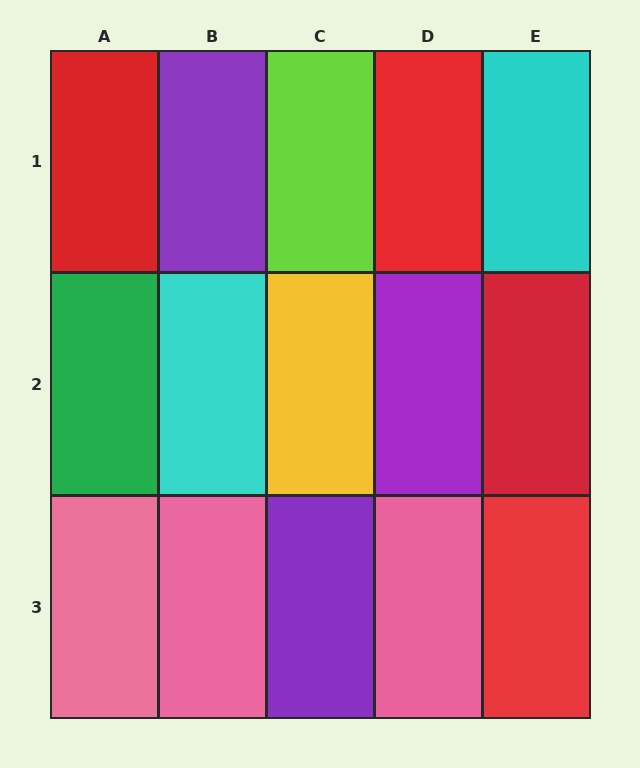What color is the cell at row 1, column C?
Lime.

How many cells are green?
1 cell is green.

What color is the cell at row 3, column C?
Purple.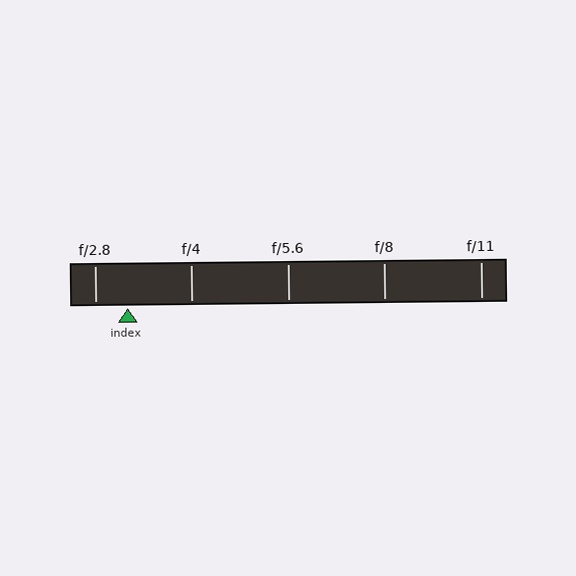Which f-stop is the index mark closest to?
The index mark is closest to f/2.8.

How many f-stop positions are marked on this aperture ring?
There are 5 f-stop positions marked.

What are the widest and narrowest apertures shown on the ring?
The widest aperture shown is f/2.8 and the narrowest is f/11.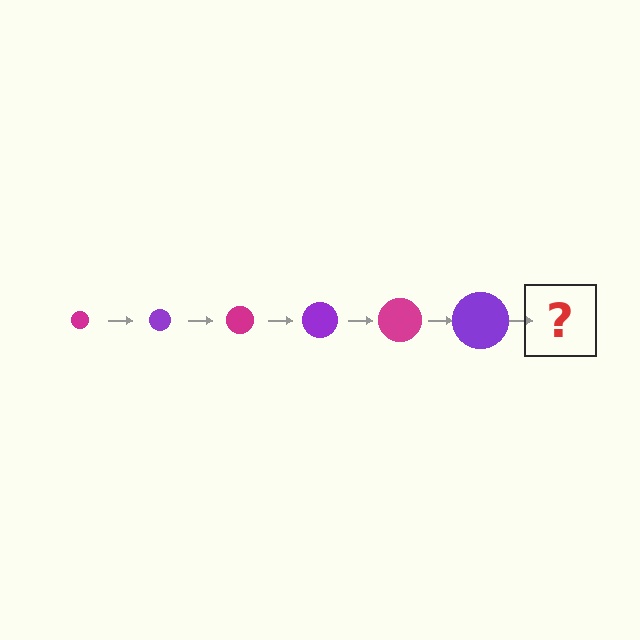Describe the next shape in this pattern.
It should be a magenta circle, larger than the previous one.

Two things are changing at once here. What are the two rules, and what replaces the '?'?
The two rules are that the circle grows larger each step and the color cycles through magenta and purple. The '?' should be a magenta circle, larger than the previous one.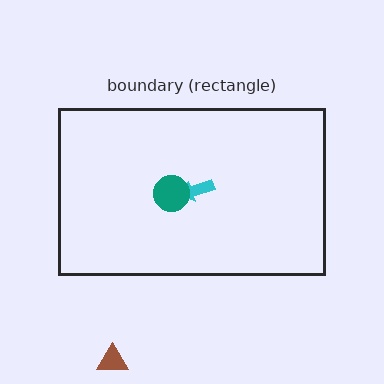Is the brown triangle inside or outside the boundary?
Outside.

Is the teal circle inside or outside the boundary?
Inside.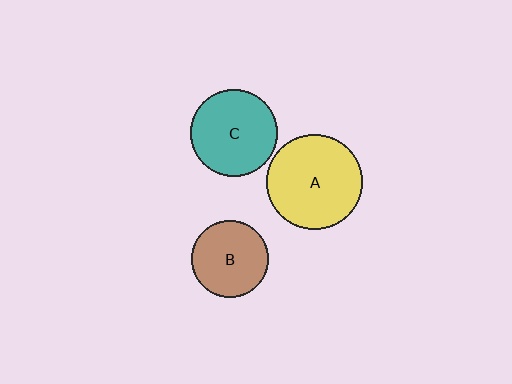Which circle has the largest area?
Circle A (yellow).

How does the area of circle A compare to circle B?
Approximately 1.5 times.